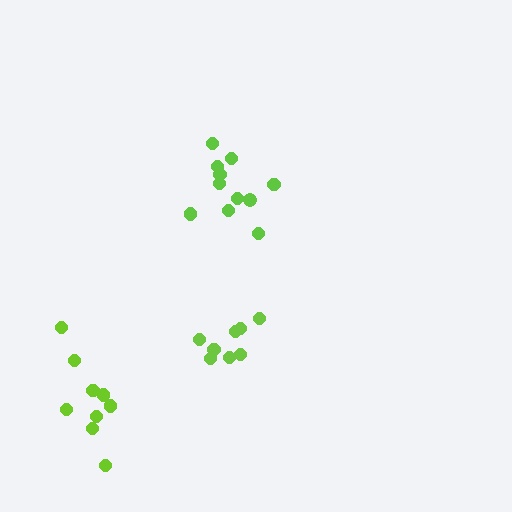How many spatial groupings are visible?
There are 3 spatial groupings.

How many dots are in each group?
Group 1: 11 dots, Group 2: 8 dots, Group 3: 9 dots (28 total).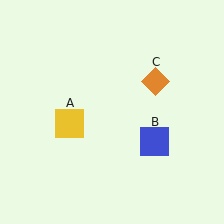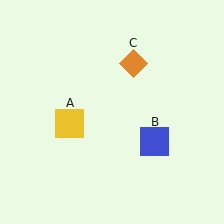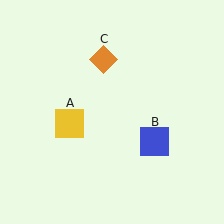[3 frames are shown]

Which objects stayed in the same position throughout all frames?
Yellow square (object A) and blue square (object B) remained stationary.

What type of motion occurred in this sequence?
The orange diamond (object C) rotated counterclockwise around the center of the scene.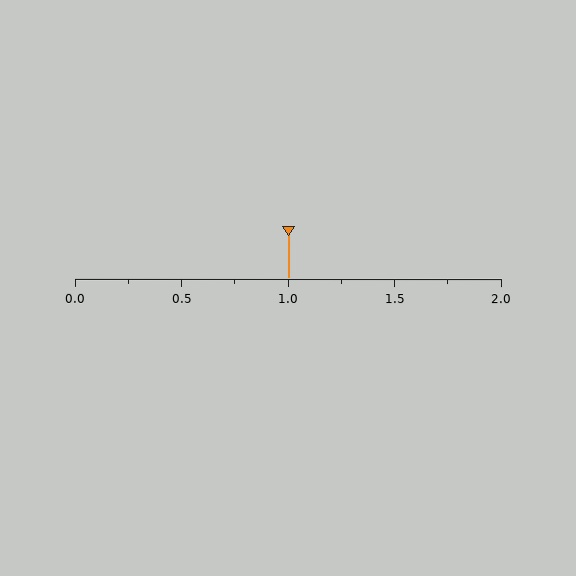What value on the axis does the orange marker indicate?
The marker indicates approximately 1.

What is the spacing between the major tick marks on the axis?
The major ticks are spaced 0.5 apart.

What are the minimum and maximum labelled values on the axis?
The axis runs from 0.0 to 2.0.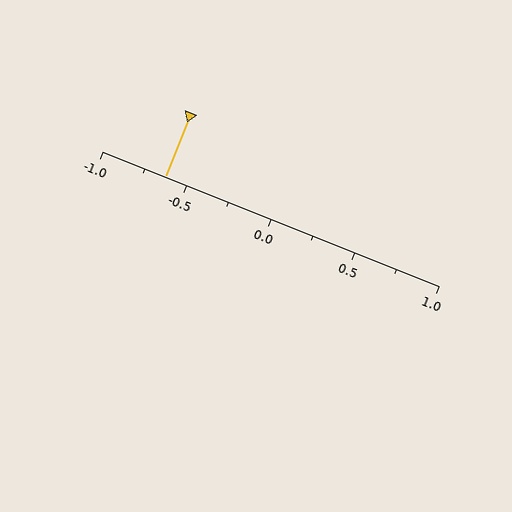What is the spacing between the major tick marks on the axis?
The major ticks are spaced 0.5 apart.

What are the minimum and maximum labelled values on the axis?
The axis runs from -1.0 to 1.0.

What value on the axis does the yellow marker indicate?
The marker indicates approximately -0.62.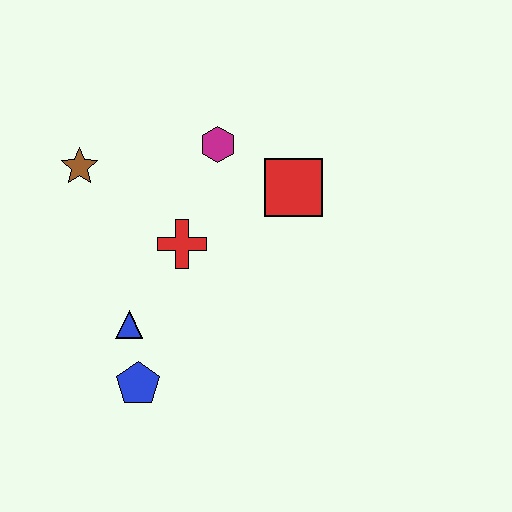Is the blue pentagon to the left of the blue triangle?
No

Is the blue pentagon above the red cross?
No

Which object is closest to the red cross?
The blue triangle is closest to the red cross.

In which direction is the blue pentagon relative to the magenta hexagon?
The blue pentagon is below the magenta hexagon.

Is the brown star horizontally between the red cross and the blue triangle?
No